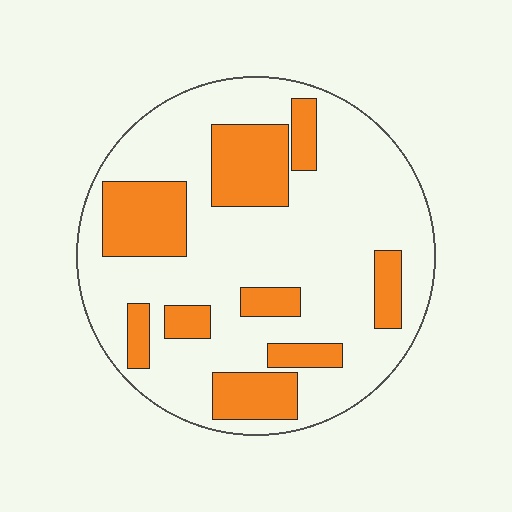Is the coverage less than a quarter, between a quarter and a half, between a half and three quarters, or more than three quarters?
Between a quarter and a half.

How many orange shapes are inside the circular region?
9.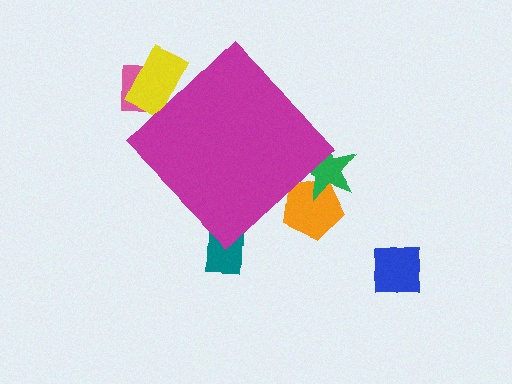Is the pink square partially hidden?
Yes, the pink square is partially hidden behind the magenta diamond.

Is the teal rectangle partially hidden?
Yes, the teal rectangle is partially hidden behind the magenta diamond.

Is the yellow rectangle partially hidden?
Yes, the yellow rectangle is partially hidden behind the magenta diamond.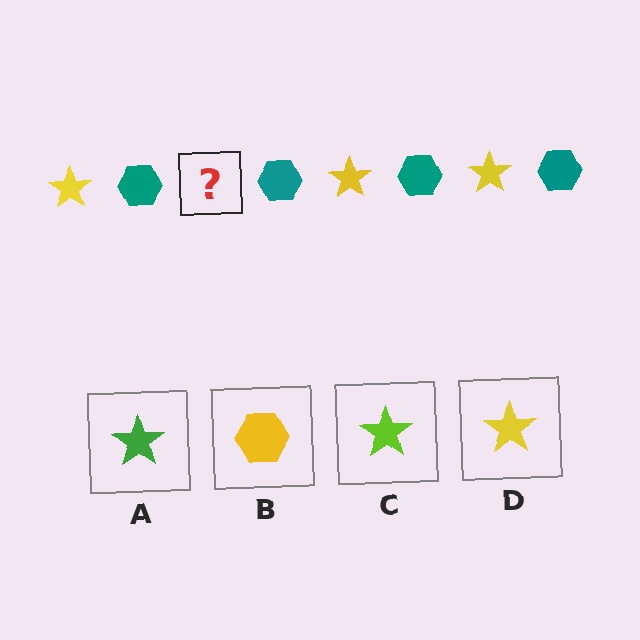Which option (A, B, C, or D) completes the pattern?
D.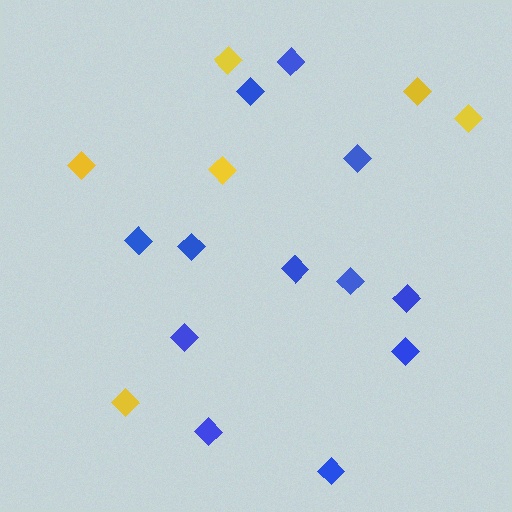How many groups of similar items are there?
There are 2 groups: one group of yellow diamonds (6) and one group of blue diamonds (12).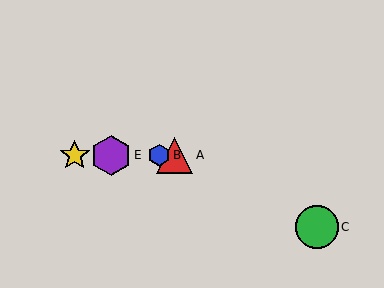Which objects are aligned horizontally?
Objects A, B, D, E are aligned horizontally.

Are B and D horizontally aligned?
Yes, both are at y≈155.